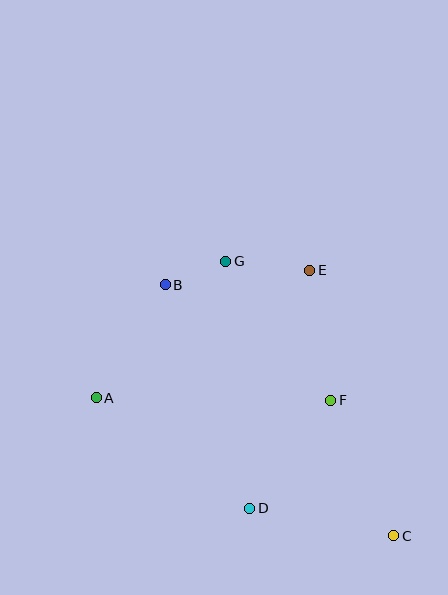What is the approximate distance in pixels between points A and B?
The distance between A and B is approximately 132 pixels.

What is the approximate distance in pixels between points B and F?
The distance between B and F is approximately 202 pixels.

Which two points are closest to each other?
Points B and G are closest to each other.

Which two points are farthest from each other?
Points B and C are farthest from each other.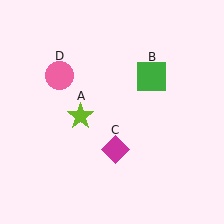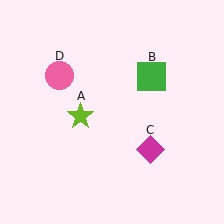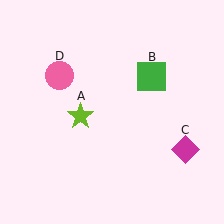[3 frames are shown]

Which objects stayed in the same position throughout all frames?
Lime star (object A) and green square (object B) and pink circle (object D) remained stationary.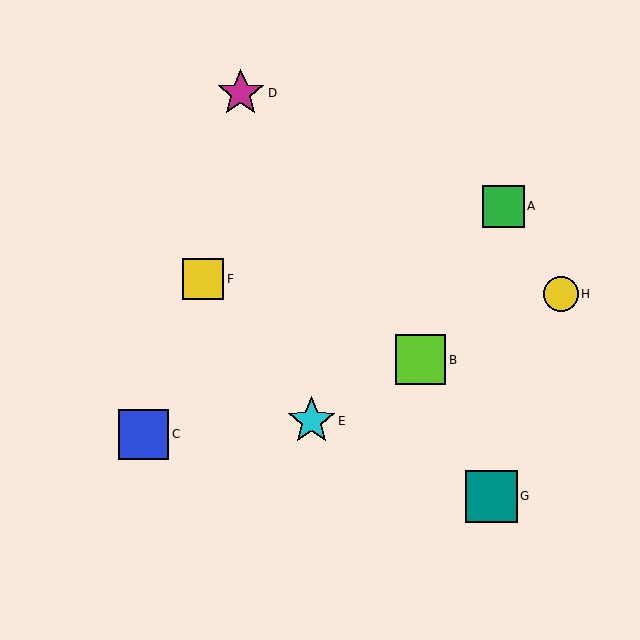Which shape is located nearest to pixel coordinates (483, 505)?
The teal square (labeled G) at (491, 496) is nearest to that location.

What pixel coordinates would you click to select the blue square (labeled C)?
Click at (144, 434) to select the blue square C.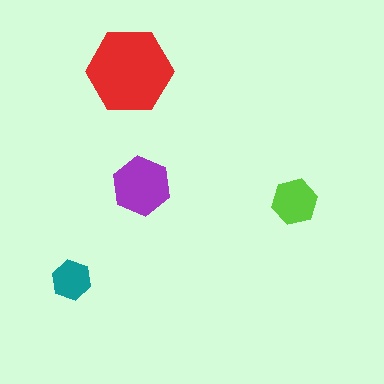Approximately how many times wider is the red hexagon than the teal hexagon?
About 2 times wider.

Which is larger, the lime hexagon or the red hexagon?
The red one.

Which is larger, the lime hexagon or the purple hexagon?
The purple one.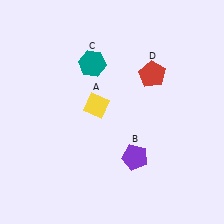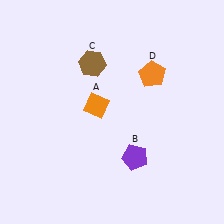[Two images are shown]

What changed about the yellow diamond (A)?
In Image 1, A is yellow. In Image 2, it changed to orange.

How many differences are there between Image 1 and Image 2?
There are 3 differences between the two images.